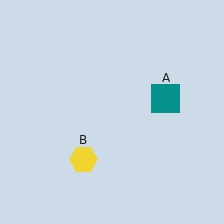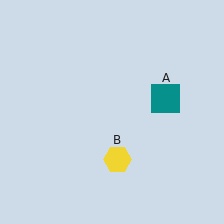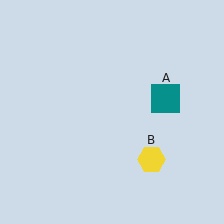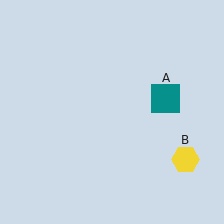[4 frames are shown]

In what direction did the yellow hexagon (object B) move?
The yellow hexagon (object B) moved right.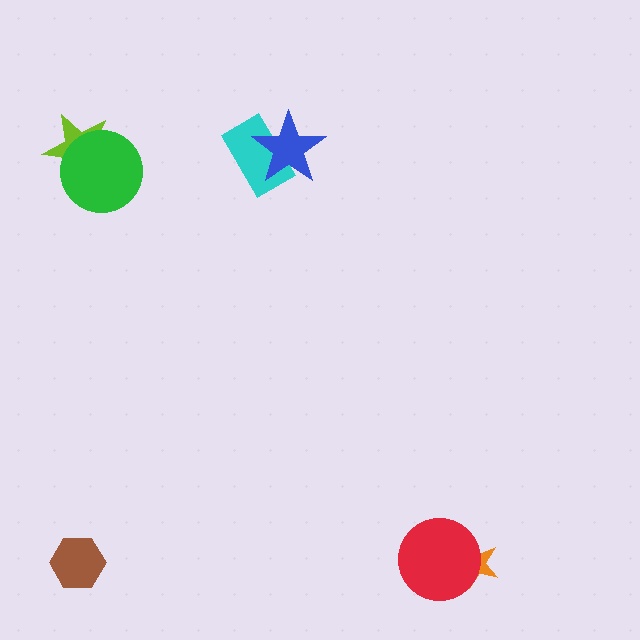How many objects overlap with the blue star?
1 object overlaps with the blue star.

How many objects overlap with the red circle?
1 object overlaps with the red circle.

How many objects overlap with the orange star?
1 object overlaps with the orange star.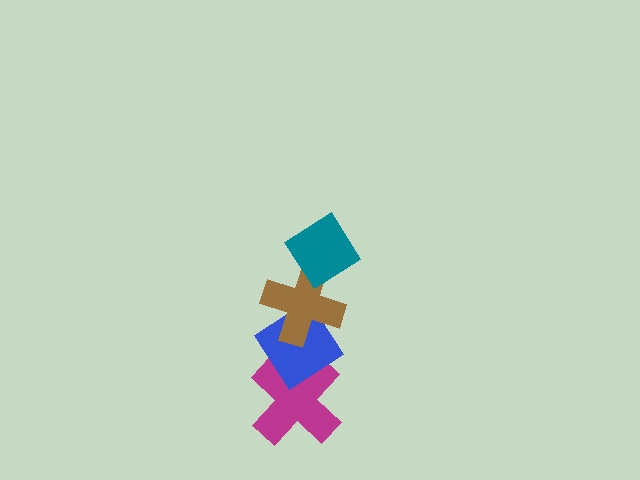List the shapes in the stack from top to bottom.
From top to bottom: the teal diamond, the brown cross, the blue diamond, the magenta cross.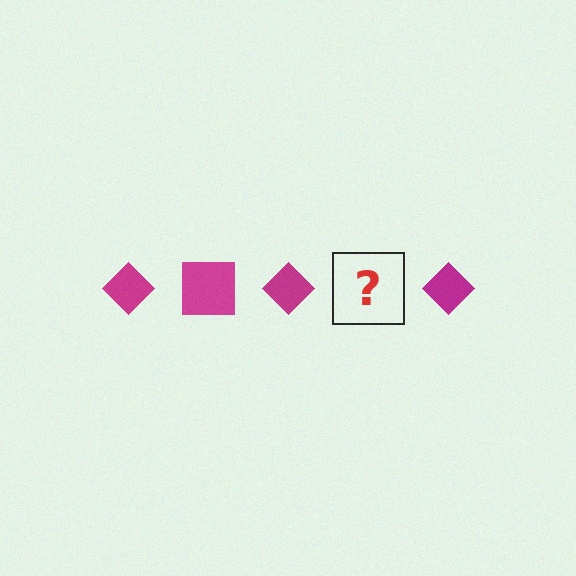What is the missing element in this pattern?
The missing element is a magenta square.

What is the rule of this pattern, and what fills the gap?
The rule is that the pattern cycles through diamond, square shapes in magenta. The gap should be filled with a magenta square.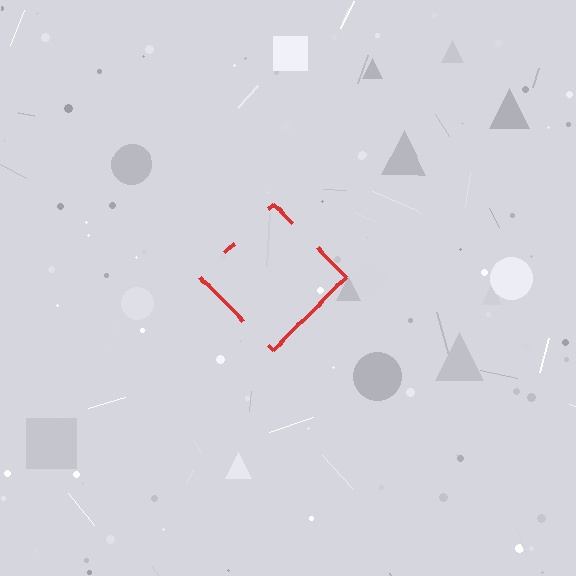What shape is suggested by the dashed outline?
The dashed outline suggests a diamond.